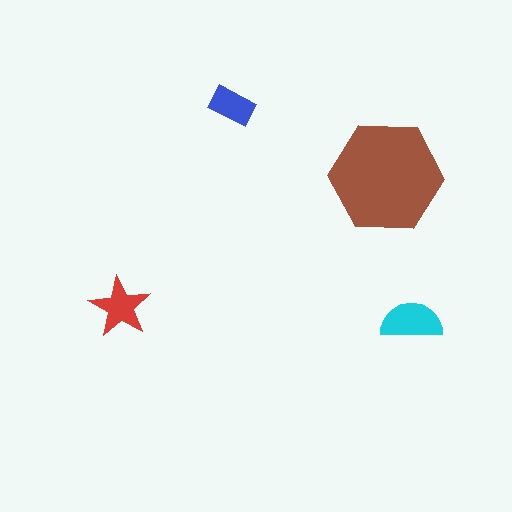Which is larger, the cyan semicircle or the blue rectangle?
The cyan semicircle.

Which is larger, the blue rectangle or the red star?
The red star.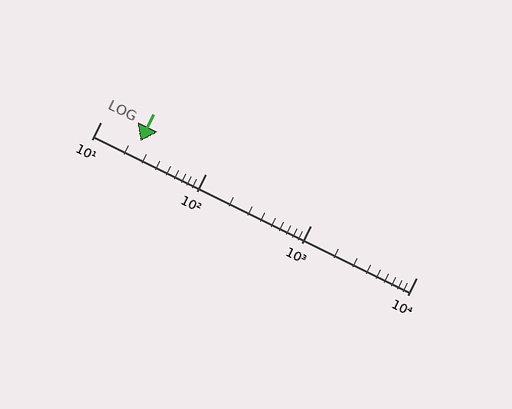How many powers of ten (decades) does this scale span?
The scale spans 3 decades, from 10 to 10000.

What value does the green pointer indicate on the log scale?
The pointer indicates approximately 24.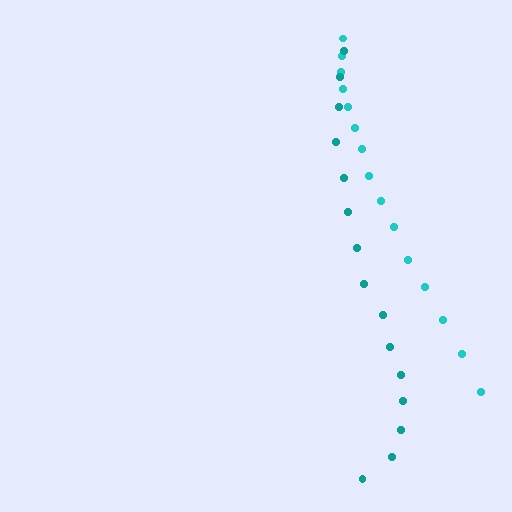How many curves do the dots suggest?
There are 2 distinct paths.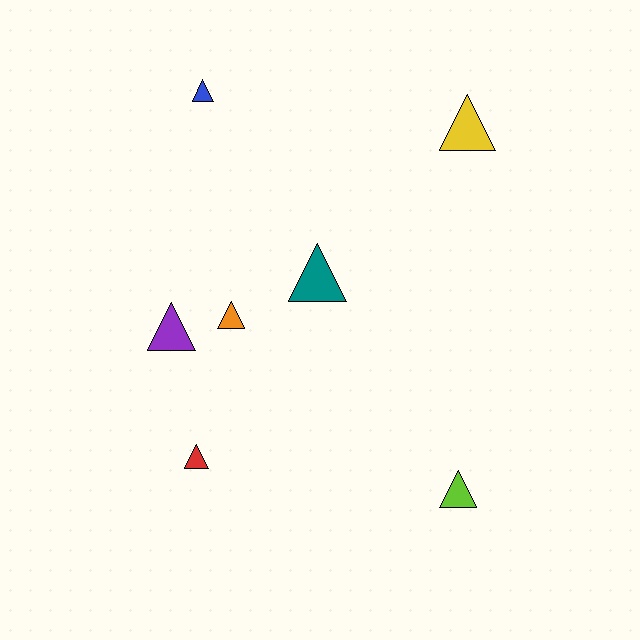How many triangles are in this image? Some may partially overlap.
There are 7 triangles.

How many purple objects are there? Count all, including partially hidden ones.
There is 1 purple object.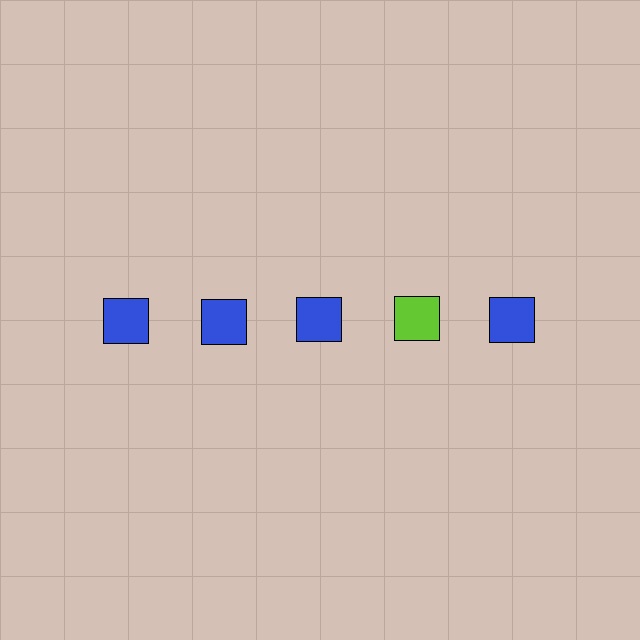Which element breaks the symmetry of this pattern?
The lime square in the top row, second from right column breaks the symmetry. All other shapes are blue squares.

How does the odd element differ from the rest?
It has a different color: lime instead of blue.